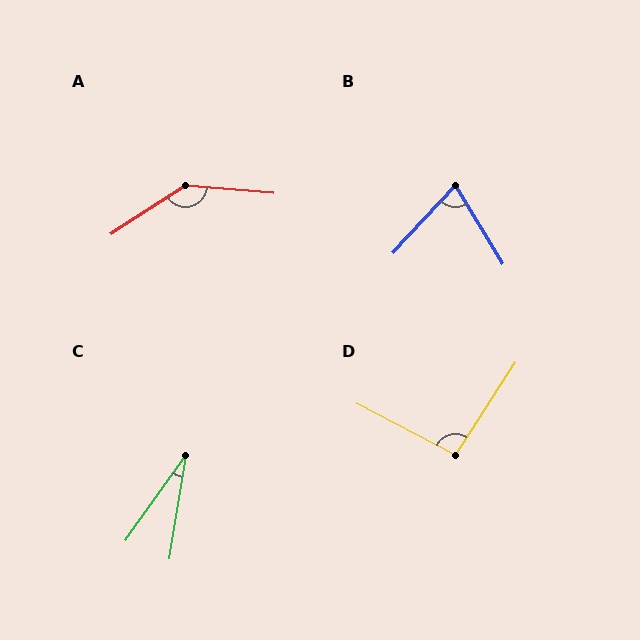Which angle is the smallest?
C, at approximately 26 degrees.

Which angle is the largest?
A, at approximately 142 degrees.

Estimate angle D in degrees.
Approximately 95 degrees.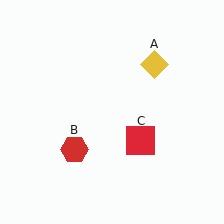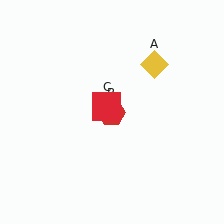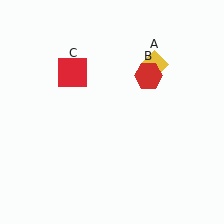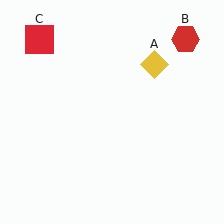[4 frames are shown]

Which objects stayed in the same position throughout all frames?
Yellow diamond (object A) remained stationary.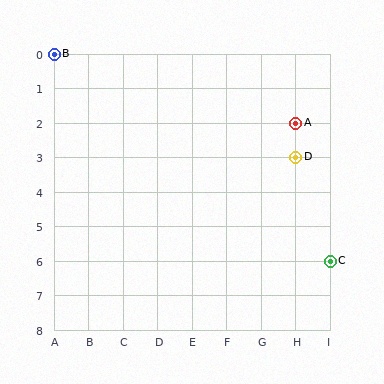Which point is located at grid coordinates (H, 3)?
Point D is at (H, 3).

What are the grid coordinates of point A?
Point A is at grid coordinates (H, 2).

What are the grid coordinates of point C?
Point C is at grid coordinates (I, 6).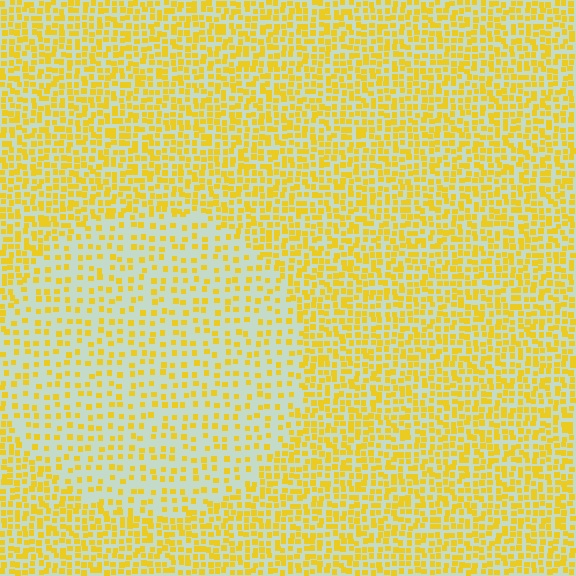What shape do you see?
I see a circle.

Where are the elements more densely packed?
The elements are more densely packed outside the circle boundary.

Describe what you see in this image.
The image contains small yellow elements arranged at two different densities. A circle-shaped region is visible where the elements are less densely packed than the surrounding area.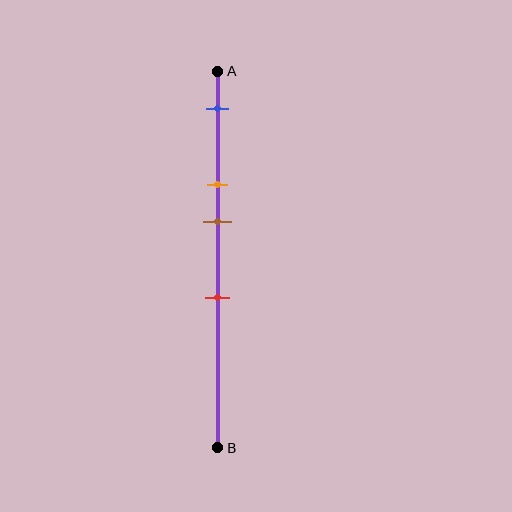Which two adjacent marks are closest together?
The orange and brown marks are the closest adjacent pair.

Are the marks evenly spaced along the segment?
No, the marks are not evenly spaced.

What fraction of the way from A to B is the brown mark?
The brown mark is approximately 40% (0.4) of the way from A to B.